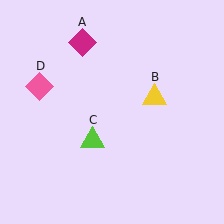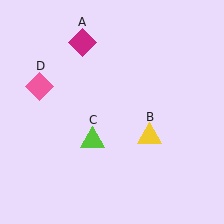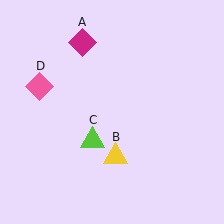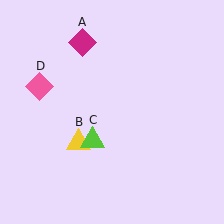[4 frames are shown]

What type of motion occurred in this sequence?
The yellow triangle (object B) rotated clockwise around the center of the scene.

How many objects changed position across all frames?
1 object changed position: yellow triangle (object B).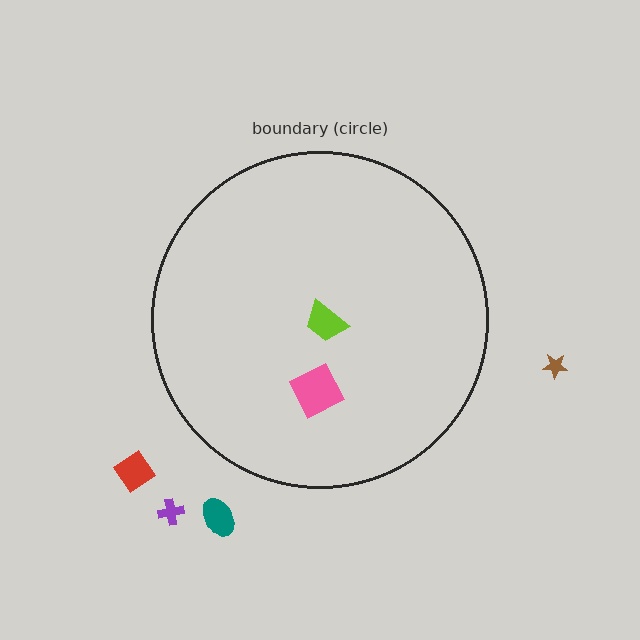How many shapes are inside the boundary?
2 inside, 4 outside.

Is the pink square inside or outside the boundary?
Inside.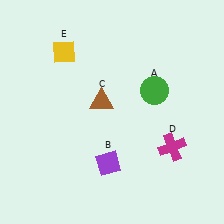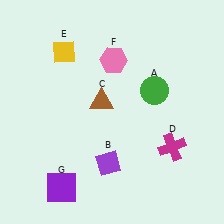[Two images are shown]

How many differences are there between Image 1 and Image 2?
There are 2 differences between the two images.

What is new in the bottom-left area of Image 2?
A purple square (G) was added in the bottom-left area of Image 2.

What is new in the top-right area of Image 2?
A pink hexagon (F) was added in the top-right area of Image 2.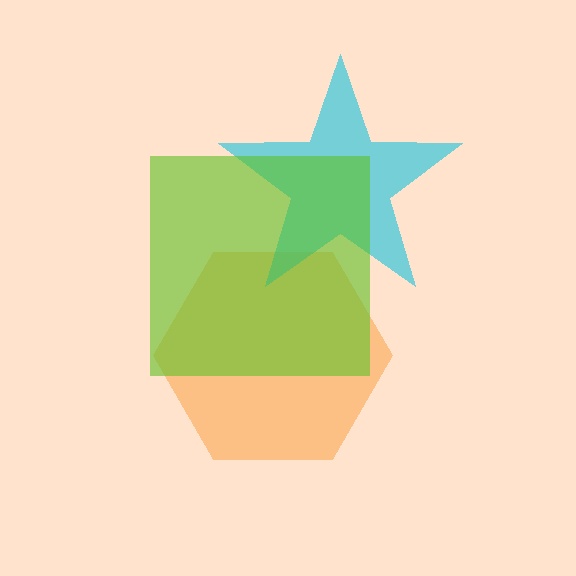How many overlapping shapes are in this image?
There are 3 overlapping shapes in the image.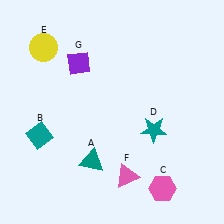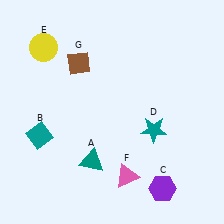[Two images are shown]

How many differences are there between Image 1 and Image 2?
There are 2 differences between the two images.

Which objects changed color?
C changed from pink to purple. G changed from purple to brown.